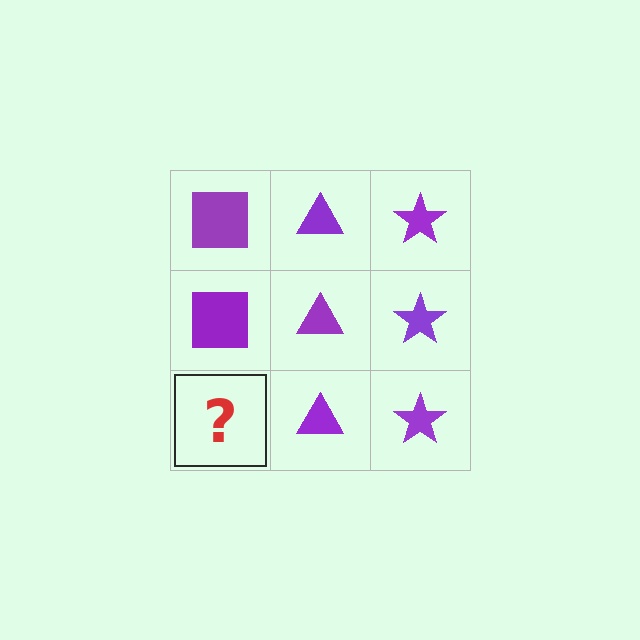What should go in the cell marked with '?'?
The missing cell should contain a purple square.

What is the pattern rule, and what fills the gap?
The rule is that each column has a consistent shape. The gap should be filled with a purple square.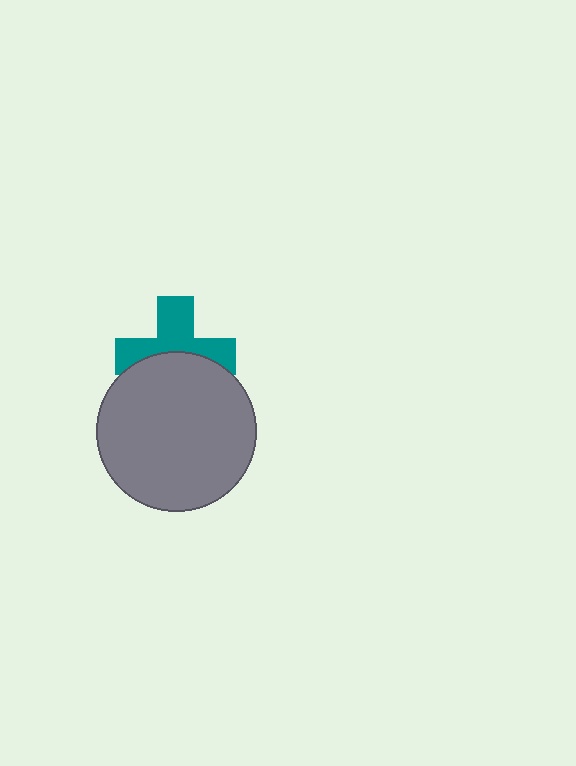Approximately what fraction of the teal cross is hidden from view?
Roughly 45% of the teal cross is hidden behind the gray circle.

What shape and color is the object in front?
The object in front is a gray circle.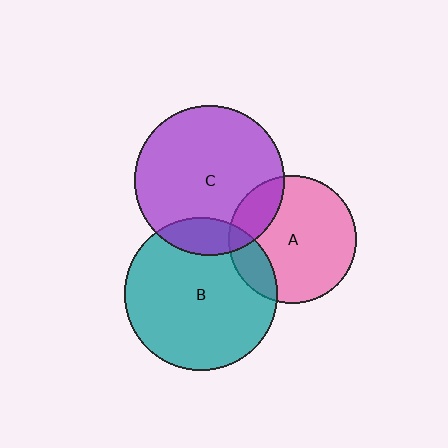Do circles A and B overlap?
Yes.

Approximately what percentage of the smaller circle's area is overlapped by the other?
Approximately 15%.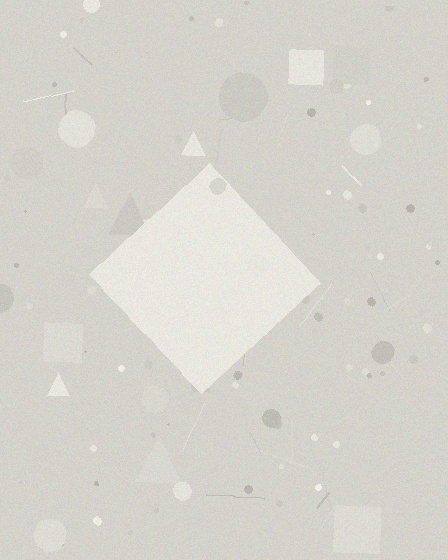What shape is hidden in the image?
A diamond is hidden in the image.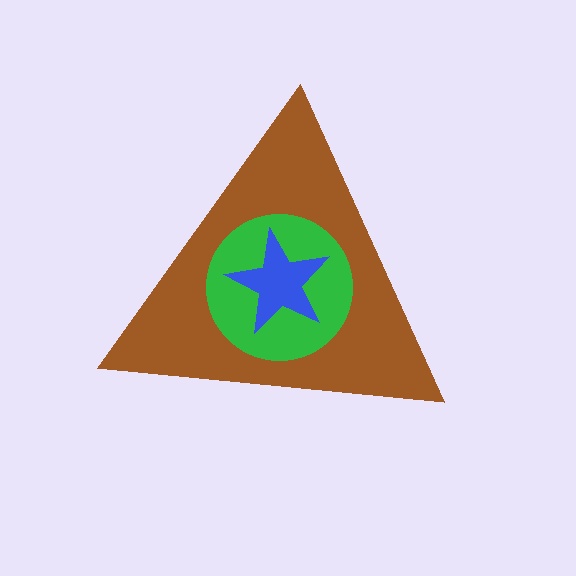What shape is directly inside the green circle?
The blue star.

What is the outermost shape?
The brown triangle.